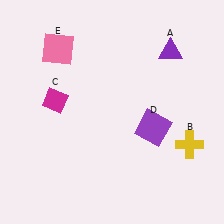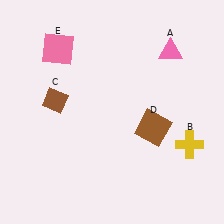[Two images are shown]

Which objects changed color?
A changed from purple to pink. C changed from magenta to brown. D changed from purple to brown.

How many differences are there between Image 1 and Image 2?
There are 3 differences between the two images.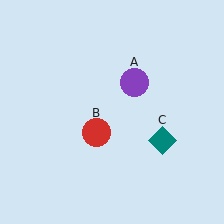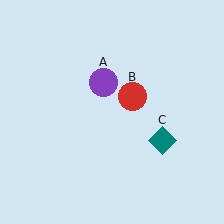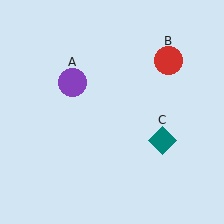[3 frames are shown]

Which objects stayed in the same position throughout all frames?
Teal diamond (object C) remained stationary.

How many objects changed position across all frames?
2 objects changed position: purple circle (object A), red circle (object B).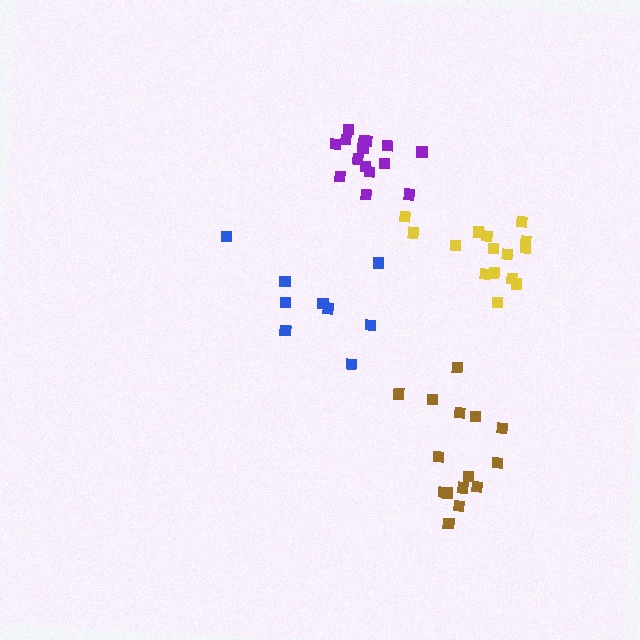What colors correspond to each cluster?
The clusters are colored: brown, blue, yellow, purple.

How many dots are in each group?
Group 1: 15 dots, Group 2: 9 dots, Group 3: 15 dots, Group 4: 15 dots (54 total).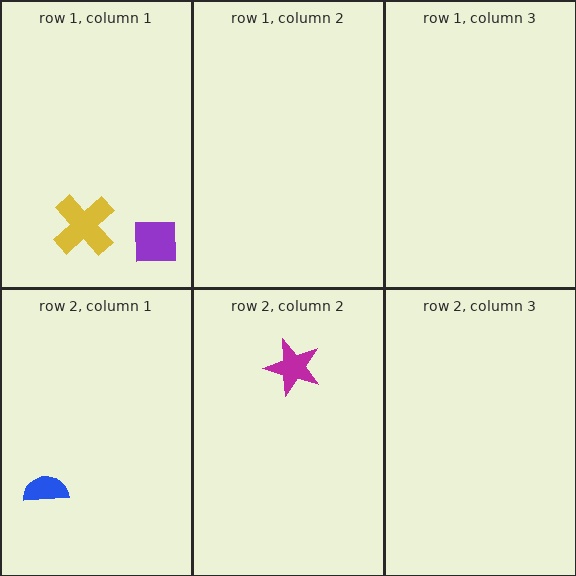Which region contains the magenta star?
The row 2, column 2 region.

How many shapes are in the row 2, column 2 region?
1.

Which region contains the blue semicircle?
The row 2, column 1 region.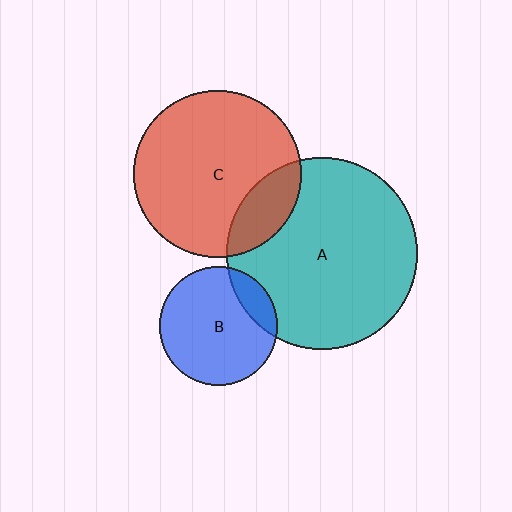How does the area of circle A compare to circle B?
Approximately 2.6 times.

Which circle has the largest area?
Circle A (teal).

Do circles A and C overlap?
Yes.